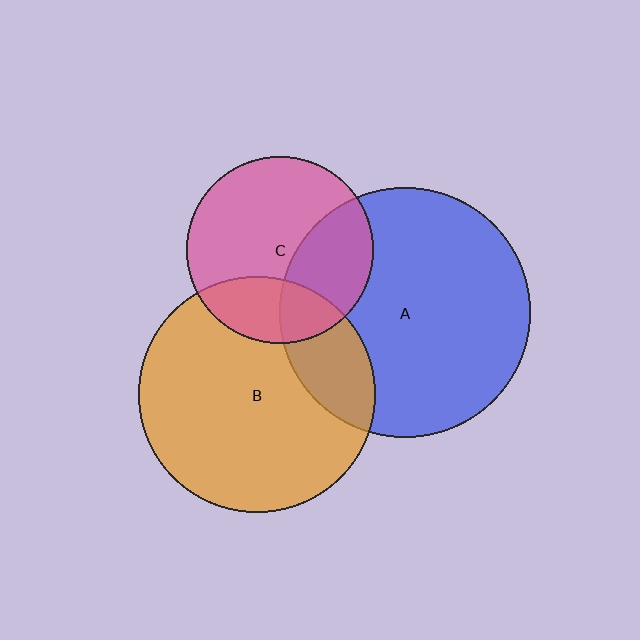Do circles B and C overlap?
Yes.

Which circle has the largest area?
Circle A (blue).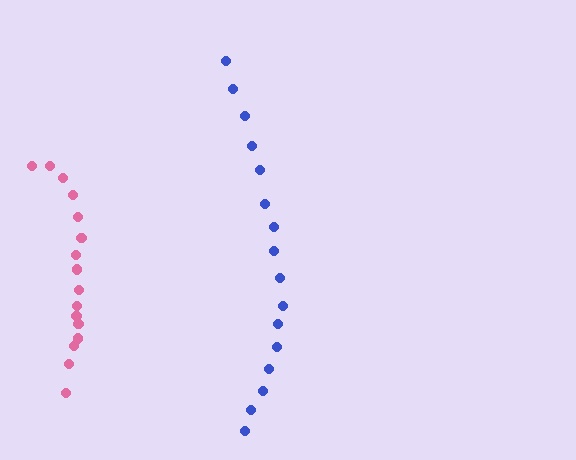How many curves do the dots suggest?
There are 2 distinct paths.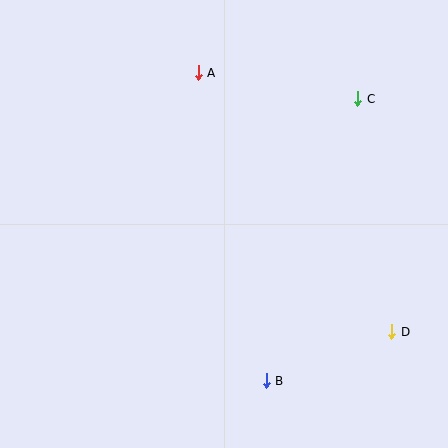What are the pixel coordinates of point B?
Point B is at (266, 381).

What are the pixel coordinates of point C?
Point C is at (358, 99).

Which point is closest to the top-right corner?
Point C is closest to the top-right corner.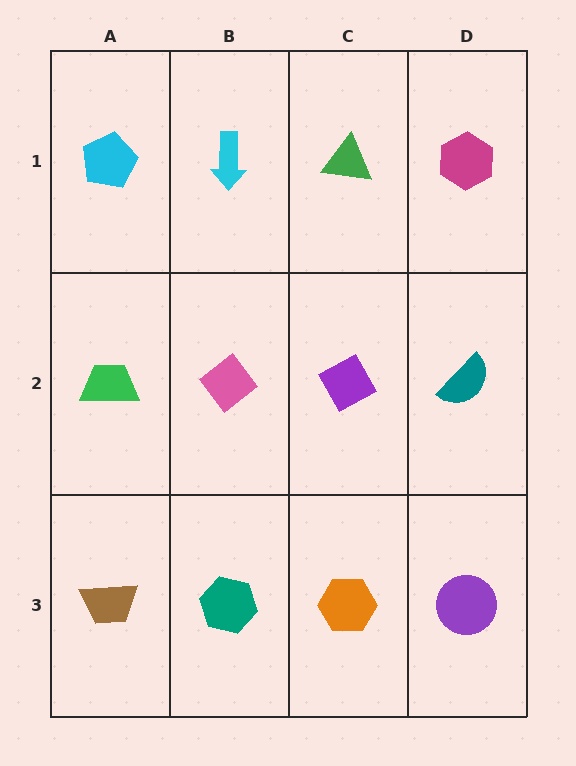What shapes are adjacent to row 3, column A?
A green trapezoid (row 2, column A), a teal hexagon (row 3, column B).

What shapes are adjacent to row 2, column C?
A green triangle (row 1, column C), an orange hexagon (row 3, column C), a pink diamond (row 2, column B), a teal semicircle (row 2, column D).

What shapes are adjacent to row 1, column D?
A teal semicircle (row 2, column D), a green triangle (row 1, column C).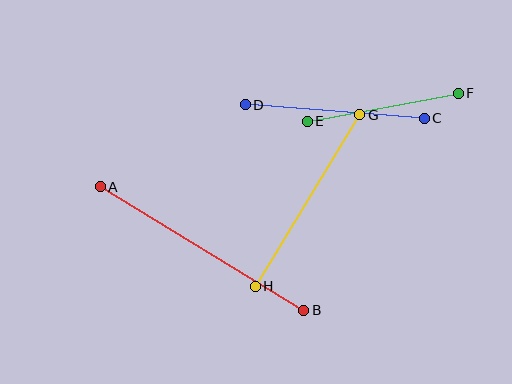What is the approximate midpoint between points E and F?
The midpoint is at approximately (383, 107) pixels.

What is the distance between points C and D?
The distance is approximately 179 pixels.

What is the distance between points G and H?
The distance is approximately 201 pixels.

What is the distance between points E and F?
The distance is approximately 154 pixels.